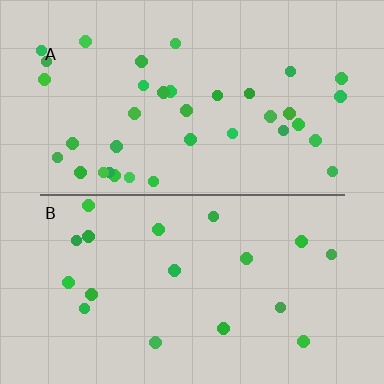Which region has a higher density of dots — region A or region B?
A (the top).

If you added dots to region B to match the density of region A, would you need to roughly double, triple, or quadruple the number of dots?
Approximately double.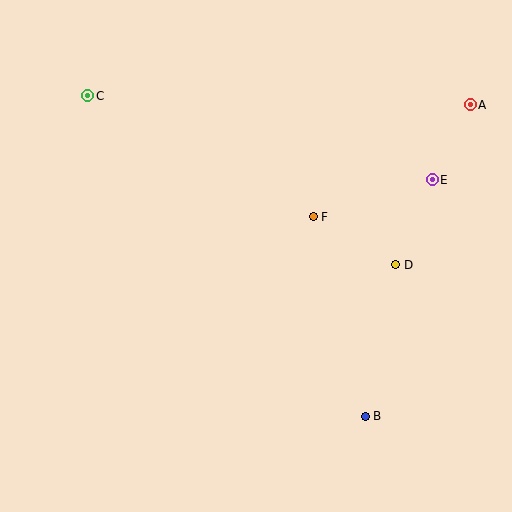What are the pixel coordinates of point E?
Point E is at (432, 180).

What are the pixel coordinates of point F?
Point F is at (313, 217).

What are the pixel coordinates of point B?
Point B is at (365, 416).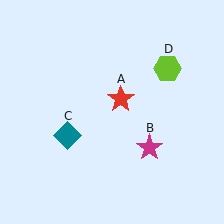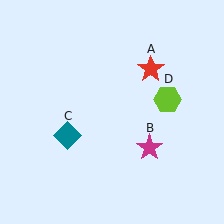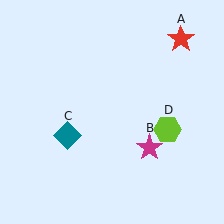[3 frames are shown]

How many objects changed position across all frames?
2 objects changed position: red star (object A), lime hexagon (object D).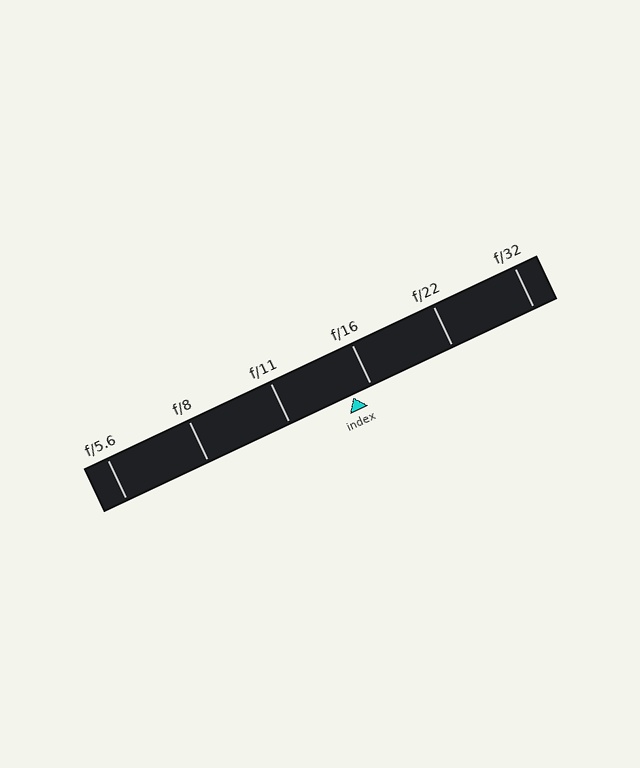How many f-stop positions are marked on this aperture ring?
There are 6 f-stop positions marked.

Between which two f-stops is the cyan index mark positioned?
The index mark is between f/11 and f/16.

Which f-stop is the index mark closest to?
The index mark is closest to f/16.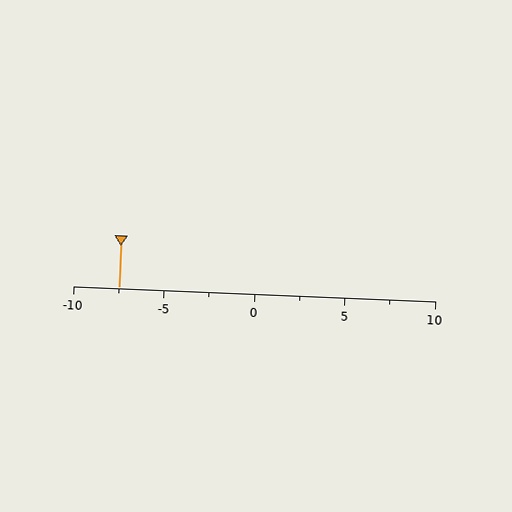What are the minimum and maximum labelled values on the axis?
The axis runs from -10 to 10.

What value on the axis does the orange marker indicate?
The marker indicates approximately -7.5.